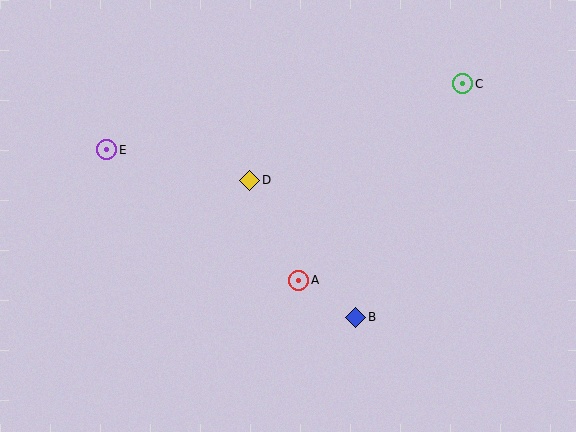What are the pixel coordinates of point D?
Point D is at (250, 180).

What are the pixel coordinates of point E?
Point E is at (107, 150).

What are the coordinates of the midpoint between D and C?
The midpoint between D and C is at (356, 132).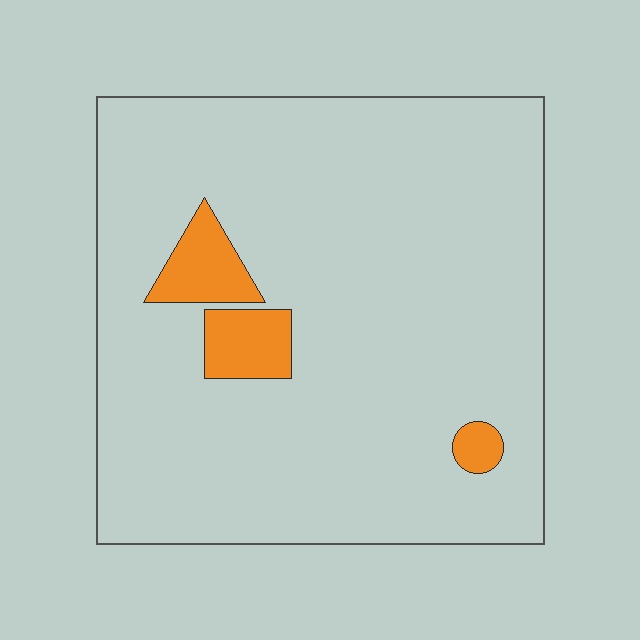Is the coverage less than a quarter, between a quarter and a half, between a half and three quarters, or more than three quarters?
Less than a quarter.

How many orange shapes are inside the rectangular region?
3.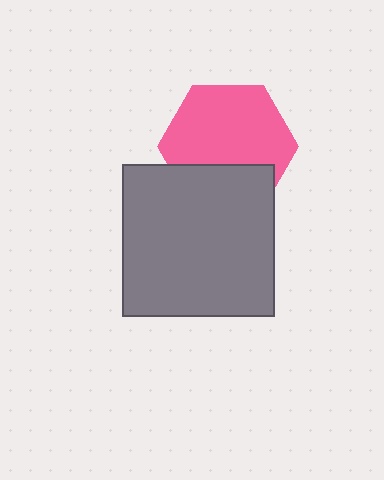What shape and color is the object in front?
The object in front is a gray square.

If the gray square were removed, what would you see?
You would see the complete pink hexagon.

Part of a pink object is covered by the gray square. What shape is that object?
It is a hexagon.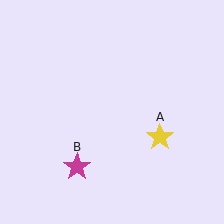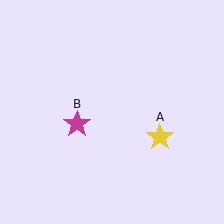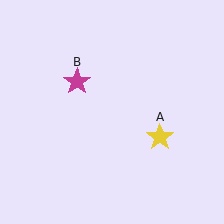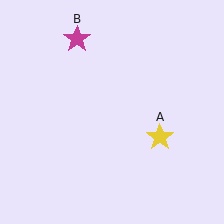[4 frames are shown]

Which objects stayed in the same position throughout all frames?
Yellow star (object A) remained stationary.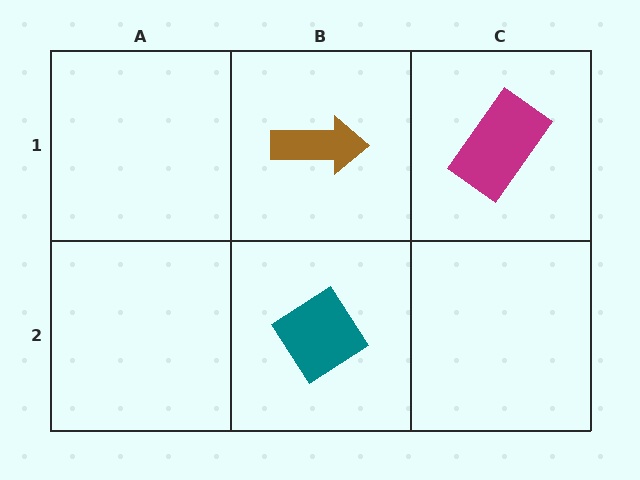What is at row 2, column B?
A teal diamond.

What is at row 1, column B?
A brown arrow.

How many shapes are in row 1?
2 shapes.